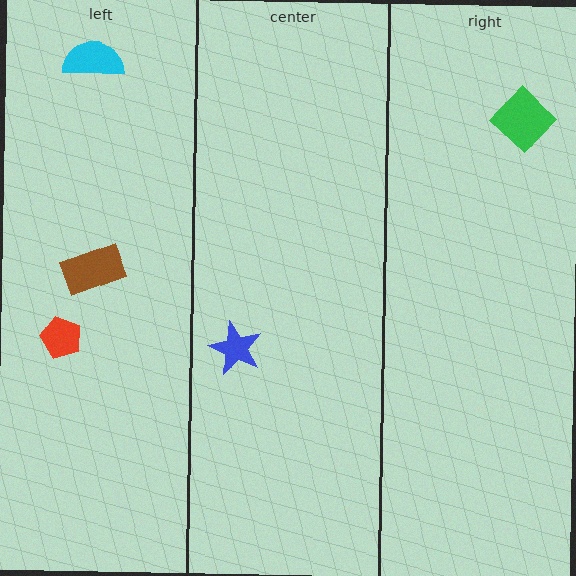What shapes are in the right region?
The green diamond.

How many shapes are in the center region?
1.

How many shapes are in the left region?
3.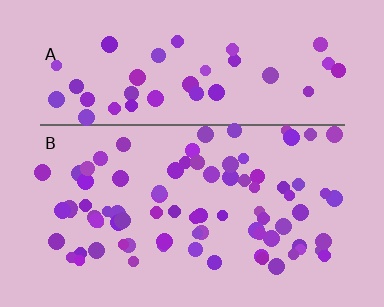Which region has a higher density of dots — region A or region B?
B (the bottom).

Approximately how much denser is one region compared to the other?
Approximately 1.8× — region B over region A.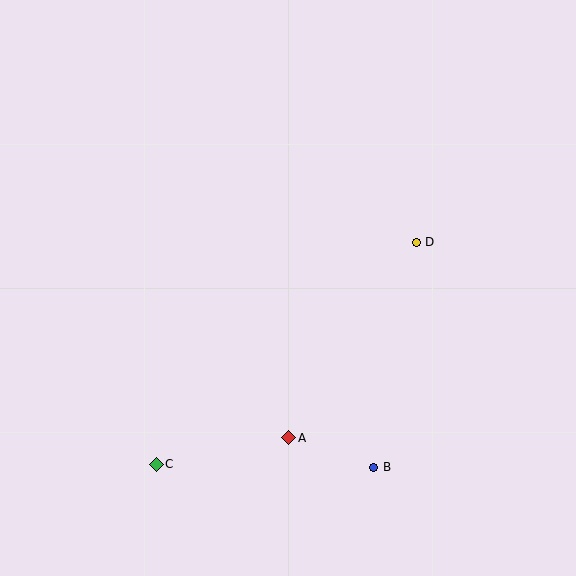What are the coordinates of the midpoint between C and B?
The midpoint between C and B is at (265, 466).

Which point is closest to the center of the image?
Point D at (416, 242) is closest to the center.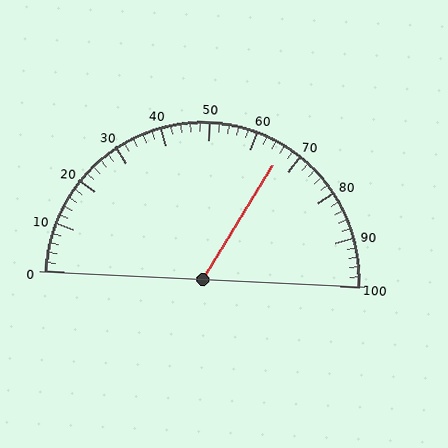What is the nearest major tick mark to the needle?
The nearest major tick mark is 70.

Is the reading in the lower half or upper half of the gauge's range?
The reading is in the upper half of the range (0 to 100).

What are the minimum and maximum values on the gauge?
The gauge ranges from 0 to 100.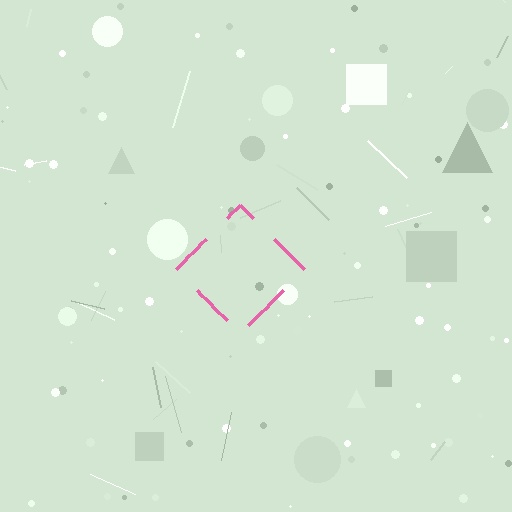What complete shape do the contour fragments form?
The contour fragments form a diamond.